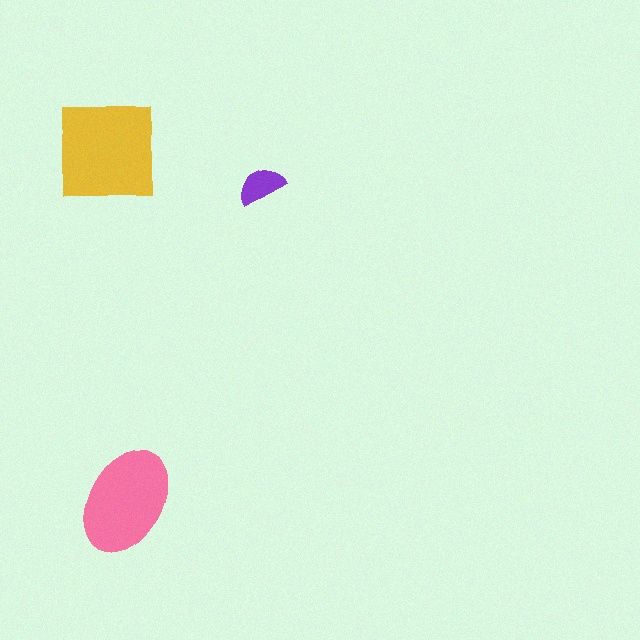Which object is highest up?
The yellow square is topmost.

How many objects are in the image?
There are 3 objects in the image.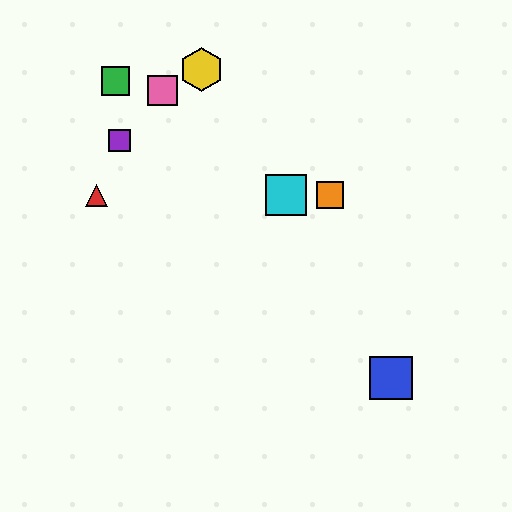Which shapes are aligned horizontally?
The red triangle, the orange square, the cyan square are aligned horizontally.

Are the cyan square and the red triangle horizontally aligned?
Yes, both are at y≈195.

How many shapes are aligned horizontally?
3 shapes (the red triangle, the orange square, the cyan square) are aligned horizontally.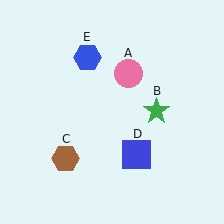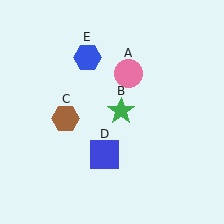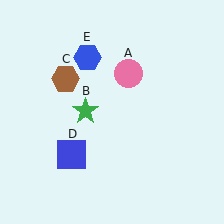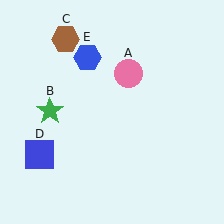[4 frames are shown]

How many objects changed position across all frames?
3 objects changed position: green star (object B), brown hexagon (object C), blue square (object D).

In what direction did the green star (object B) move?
The green star (object B) moved left.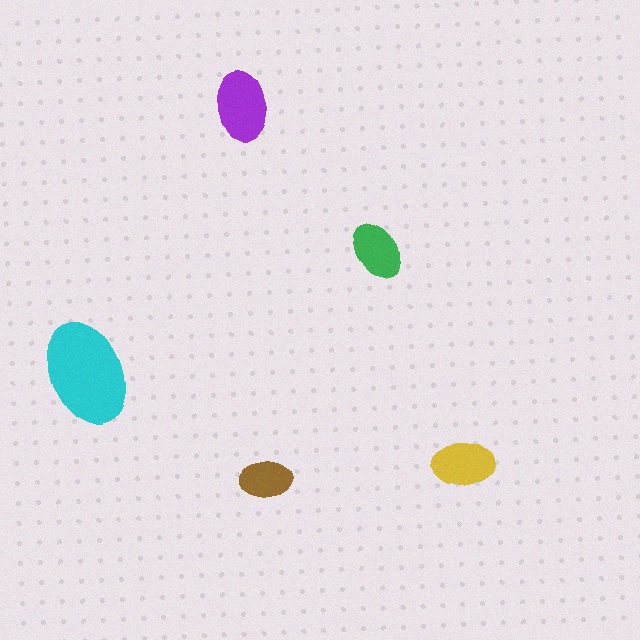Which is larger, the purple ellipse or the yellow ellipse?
The purple one.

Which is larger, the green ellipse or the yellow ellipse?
The yellow one.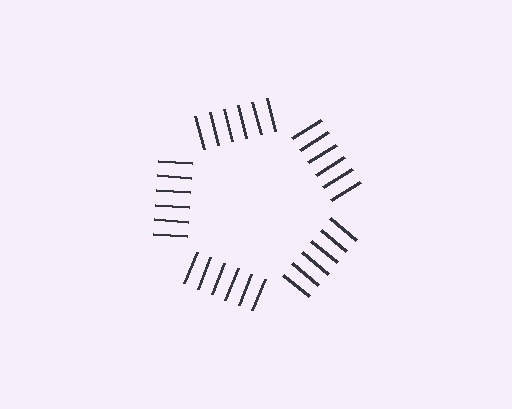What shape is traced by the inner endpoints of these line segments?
An illusory pentagon — the line segments terminate on its edges but no continuous stroke is drawn.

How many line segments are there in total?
30 — 6 along each of the 5 edges.